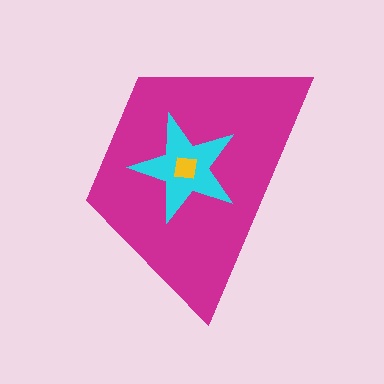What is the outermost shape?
The magenta trapezoid.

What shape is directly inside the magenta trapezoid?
The cyan star.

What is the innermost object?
The yellow square.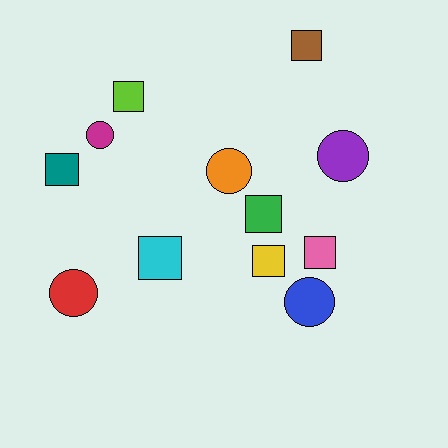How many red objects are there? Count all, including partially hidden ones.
There is 1 red object.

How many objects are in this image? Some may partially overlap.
There are 12 objects.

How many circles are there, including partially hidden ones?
There are 5 circles.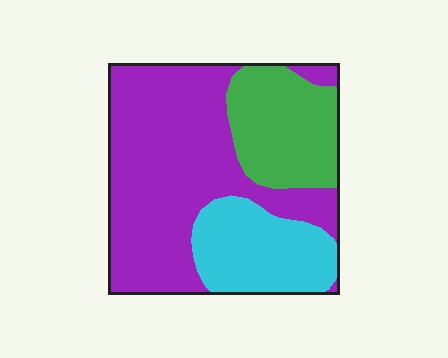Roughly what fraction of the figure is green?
Green covers 23% of the figure.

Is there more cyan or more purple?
Purple.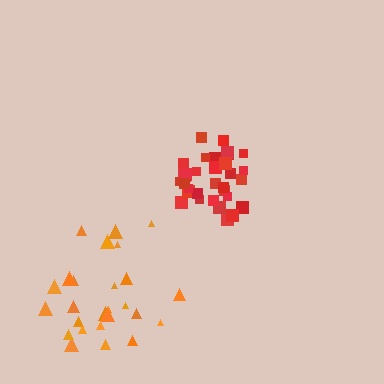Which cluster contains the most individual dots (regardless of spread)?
Red (32).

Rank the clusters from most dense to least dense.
red, orange.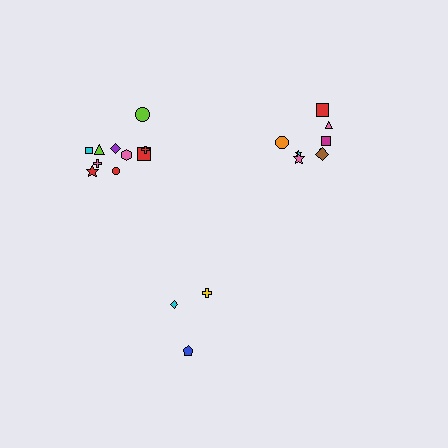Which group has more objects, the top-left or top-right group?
The top-left group.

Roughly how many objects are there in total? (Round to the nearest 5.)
Roughly 20 objects in total.